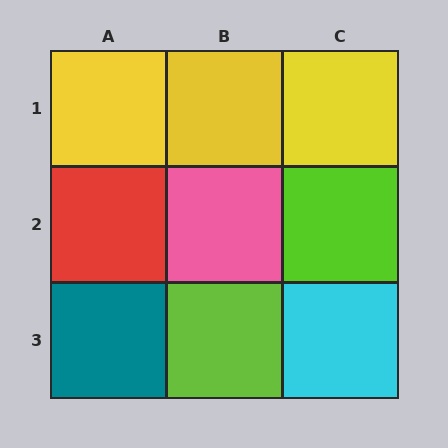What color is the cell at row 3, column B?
Lime.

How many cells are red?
1 cell is red.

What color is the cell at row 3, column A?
Teal.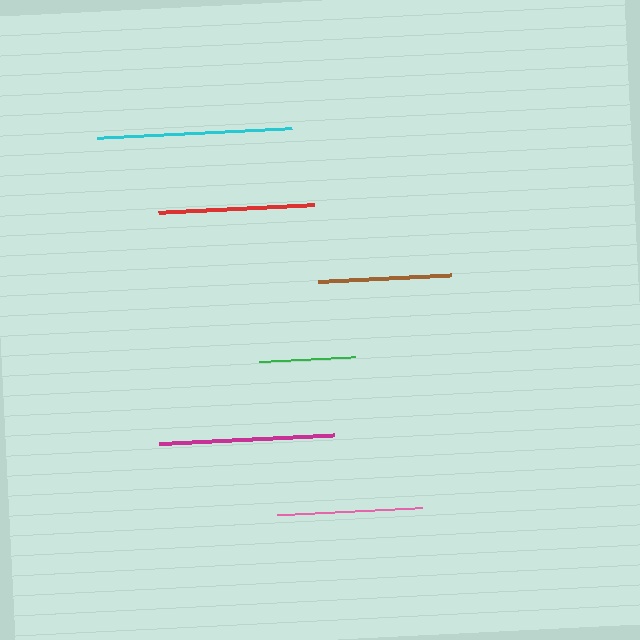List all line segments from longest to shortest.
From longest to shortest: cyan, magenta, red, pink, brown, green.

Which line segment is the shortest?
The green line is the shortest at approximately 95 pixels.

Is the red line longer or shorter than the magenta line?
The magenta line is longer than the red line.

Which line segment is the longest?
The cyan line is the longest at approximately 195 pixels.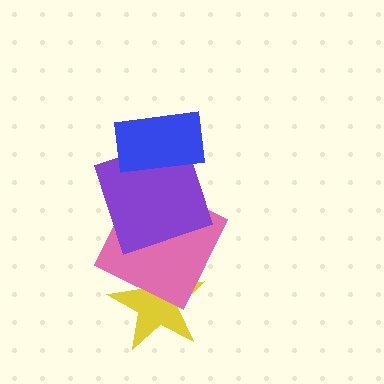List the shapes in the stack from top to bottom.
From top to bottom: the blue rectangle, the purple square, the pink square, the yellow star.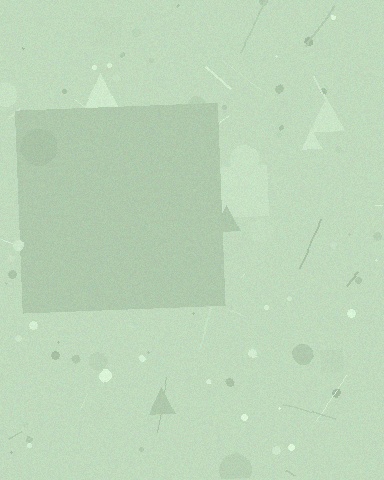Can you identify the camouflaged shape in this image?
The camouflaged shape is a square.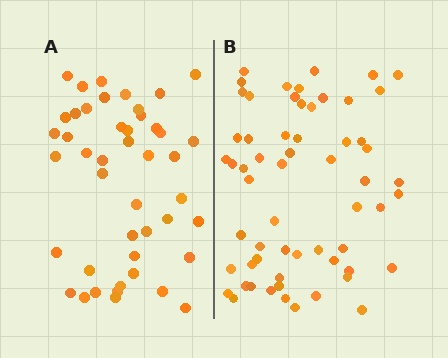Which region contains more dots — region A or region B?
Region B (the right region) has more dots.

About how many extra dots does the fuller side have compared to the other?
Region B has approximately 15 more dots than region A.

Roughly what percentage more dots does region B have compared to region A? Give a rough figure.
About 35% more.